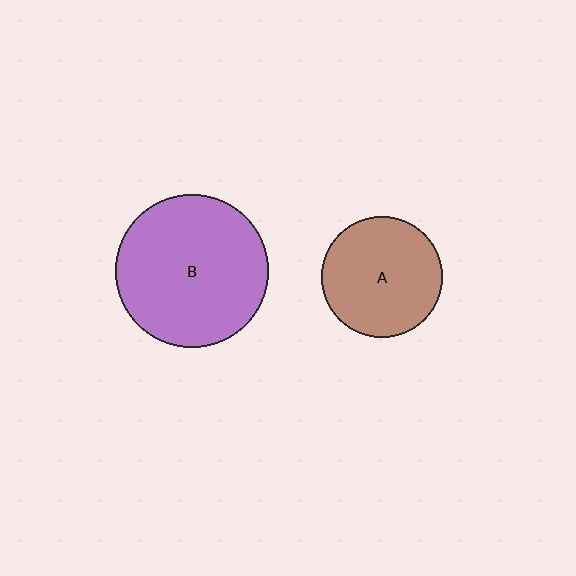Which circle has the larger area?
Circle B (purple).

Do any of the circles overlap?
No, none of the circles overlap.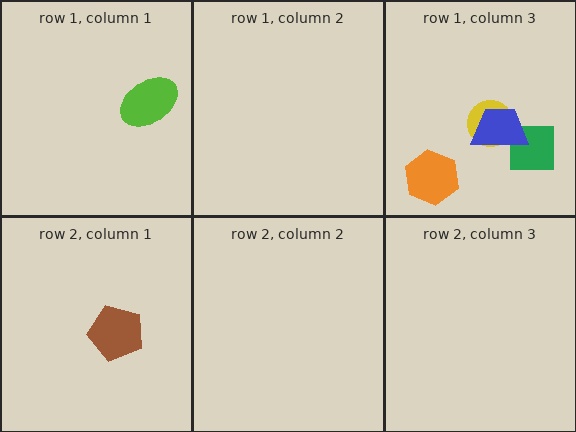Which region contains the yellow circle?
The row 1, column 3 region.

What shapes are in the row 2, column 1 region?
The brown pentagon.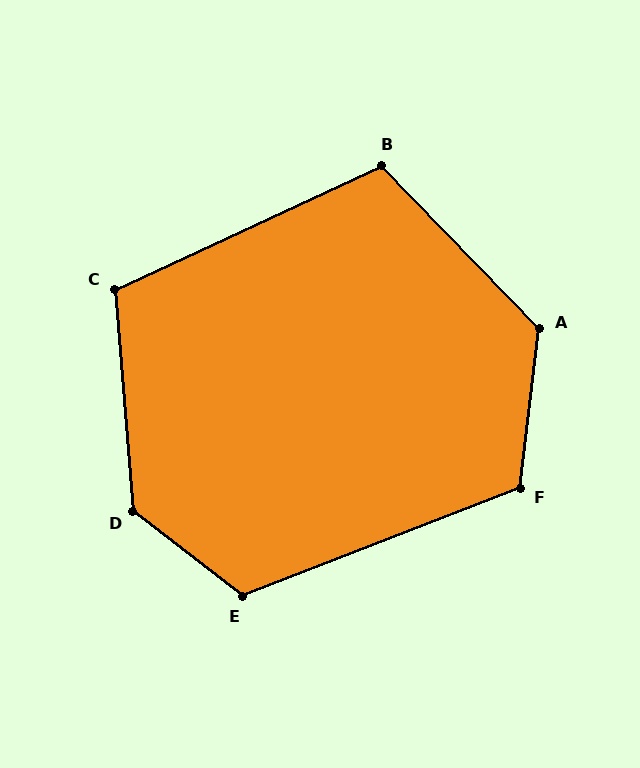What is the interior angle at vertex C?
Approximately 110 degrees (obtuse).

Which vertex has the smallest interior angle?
B, at approximately 109 degrees.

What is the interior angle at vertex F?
Approximately 118 degrees (obtuse).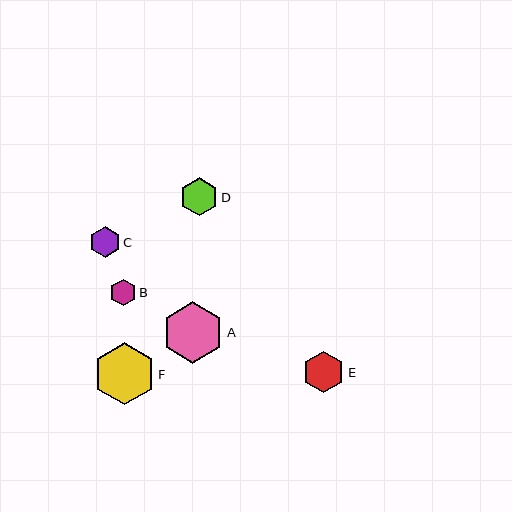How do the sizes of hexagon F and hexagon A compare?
Hexagon F and hexagon A are approximately the same size.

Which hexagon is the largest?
Hexagon F is the largest with a size of approximately 62 pixels.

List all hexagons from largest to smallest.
From largest to smallest: F, A, E, D, C, B.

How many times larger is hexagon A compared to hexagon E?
Hexagon A is approximately 1.5 times the size of hexagon E.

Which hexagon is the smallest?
Hexagon B is the smallest with a size of approximately 27 pixels.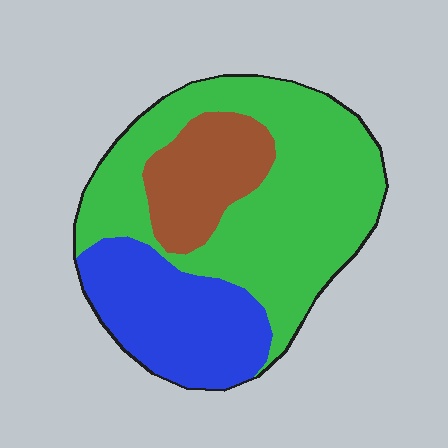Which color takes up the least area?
Brown, at roughly 15%.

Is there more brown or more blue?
Blue.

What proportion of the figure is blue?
Blue covers 27% of the figure.